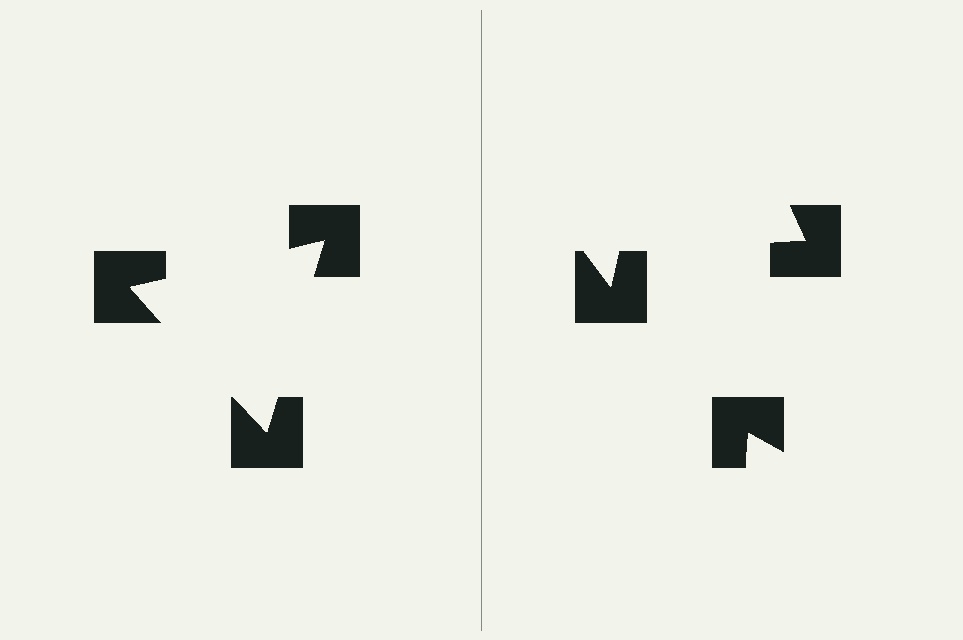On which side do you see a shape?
An illusory triangle appears on the left side. On the right side the wedge cuts are rotated, so no coherent shape forms.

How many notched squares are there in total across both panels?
6 — 3 on each side.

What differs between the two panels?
The notched squares are positioned identically on both sides; only the wedge orientations differ. On the left they align to a triangle; on the right they are misaligned.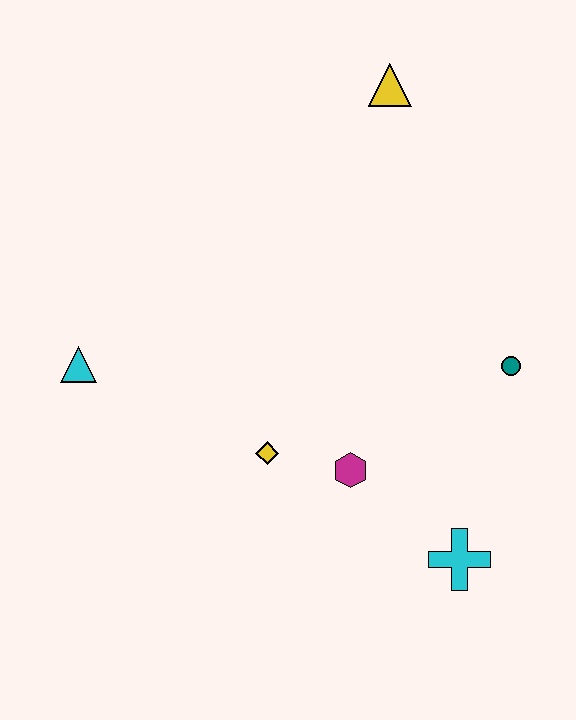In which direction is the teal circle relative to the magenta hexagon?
The teal circle is to the right of the magenta hexagon.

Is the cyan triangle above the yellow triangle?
No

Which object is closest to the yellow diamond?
The magenta hexagon is closest to the yellow diamond.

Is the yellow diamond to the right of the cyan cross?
No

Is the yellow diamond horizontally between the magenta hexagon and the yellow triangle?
No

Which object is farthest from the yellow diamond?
The yellow triangle is farthest from the yellow diamond.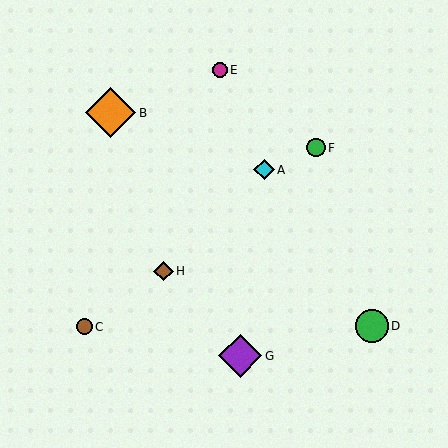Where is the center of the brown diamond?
The center of the brown diamond is at (164, 271).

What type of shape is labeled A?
Shape A is a cyan diamond.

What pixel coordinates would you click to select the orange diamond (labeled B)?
Click at (111, 113) to select the orange diamond B.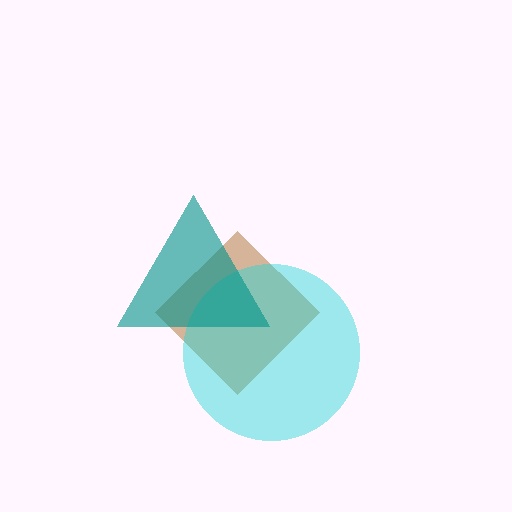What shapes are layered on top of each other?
The layered shapes are: a brown diamond, a cyan circle, a teal triangle.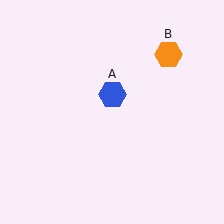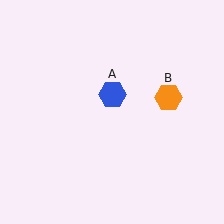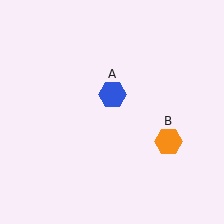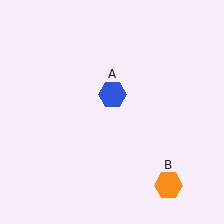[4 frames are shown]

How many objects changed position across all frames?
1 object changed position: orange hexagon (object B).